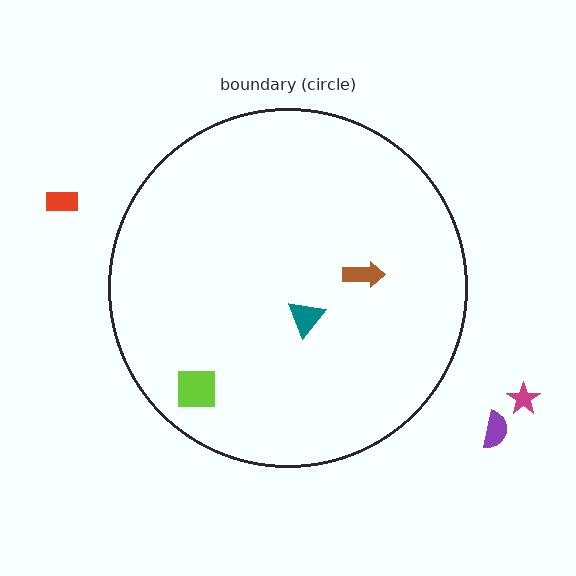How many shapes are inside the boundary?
3 inside, 3 outside.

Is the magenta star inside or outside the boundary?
Outside.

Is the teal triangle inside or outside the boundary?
Inside.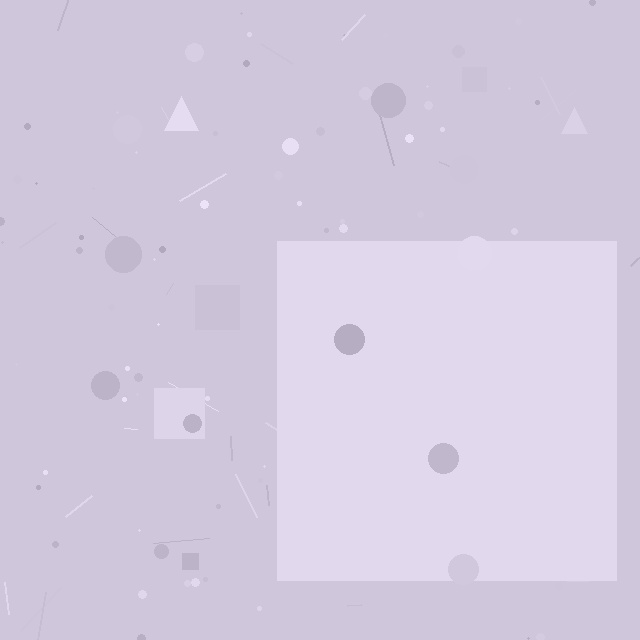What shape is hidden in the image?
A square is hidden in the image.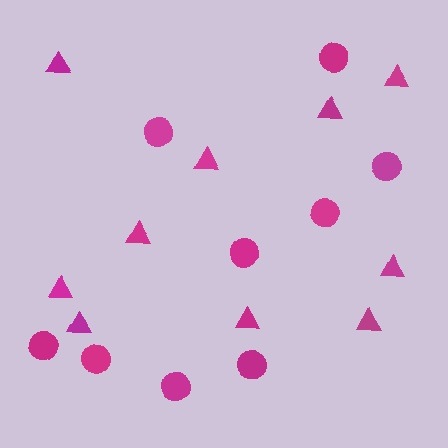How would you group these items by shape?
There are 2 groups: one group of circles (9) and one group of triangles (10).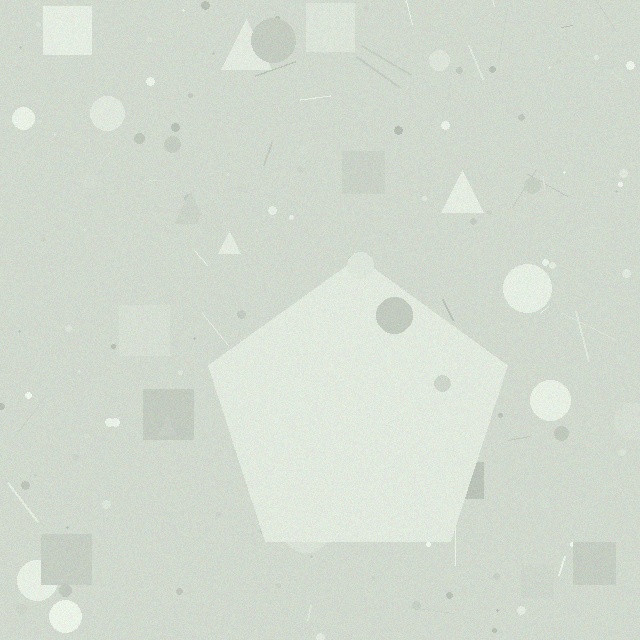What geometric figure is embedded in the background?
A pentagon is embedded in the background.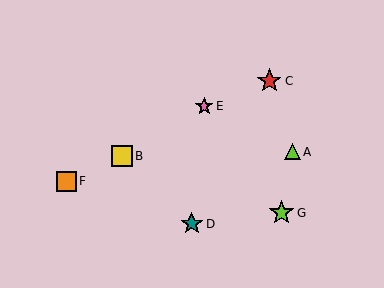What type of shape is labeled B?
Shape B is a yellow square.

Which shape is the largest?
The red star (labeled C) is the largest.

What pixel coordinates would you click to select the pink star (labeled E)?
Click at (204, 106) to select the pink star E.